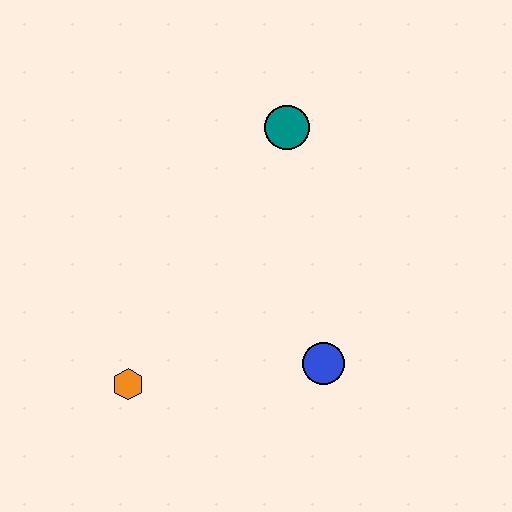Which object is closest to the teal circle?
The blue circle is closest to the teal circle.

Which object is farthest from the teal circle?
The orange hexagon is farthest from the teal circle.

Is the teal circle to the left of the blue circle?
Yes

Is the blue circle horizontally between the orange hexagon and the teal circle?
No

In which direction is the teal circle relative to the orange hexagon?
The teal circle is above the orange hexagon.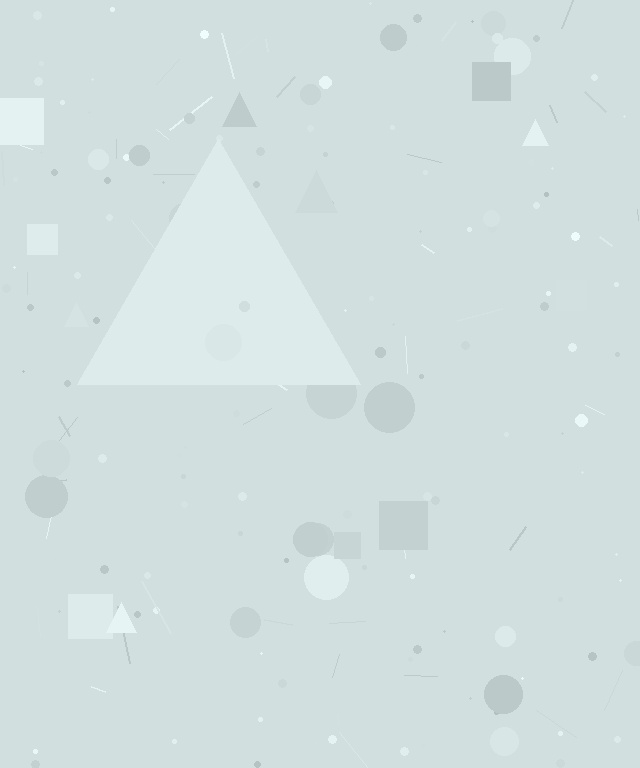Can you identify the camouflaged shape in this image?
The camouflaged shape is a triangle.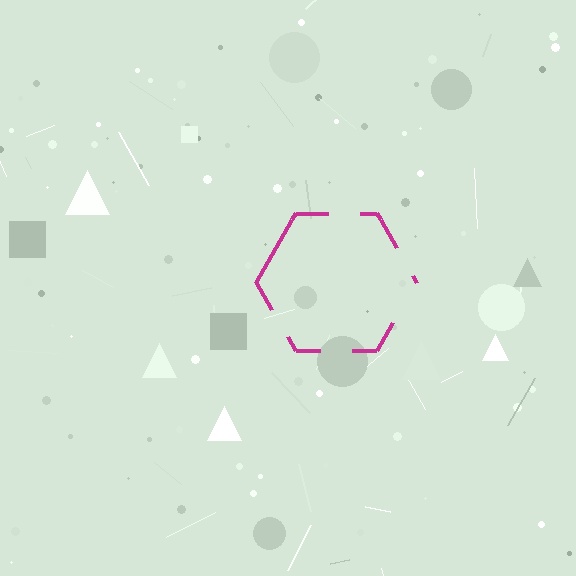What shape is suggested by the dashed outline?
The dashed outline suggests a hexagon.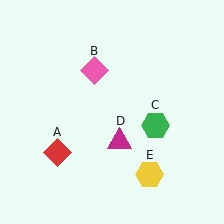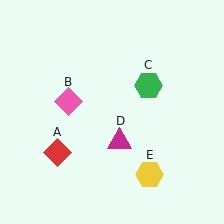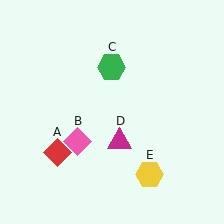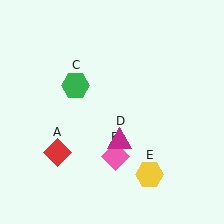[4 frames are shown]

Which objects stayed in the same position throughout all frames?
Red diamond (object A) and magenta triangle (object D) and yellow hexagon (object E) remained stationary.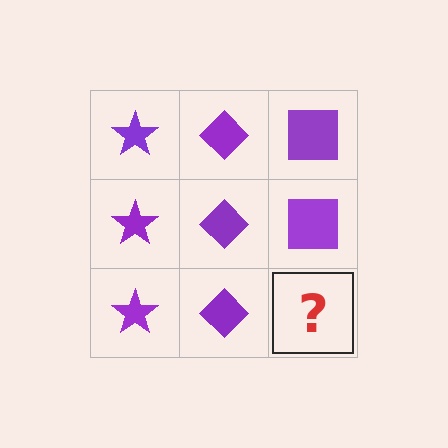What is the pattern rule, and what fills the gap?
The rule is that each column has a consistent shape. The gap should be filled with a purple square.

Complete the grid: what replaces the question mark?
The question mark should be replaced with a purple square.